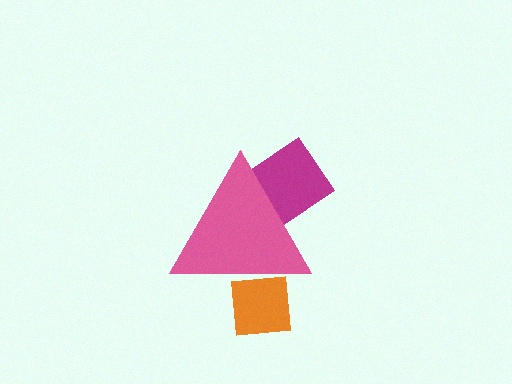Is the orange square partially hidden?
Yes, the orange square is partially hidden behind the pink triangle.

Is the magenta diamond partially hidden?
Yes, the magenta diamond is partially hidden behind the pink triangle.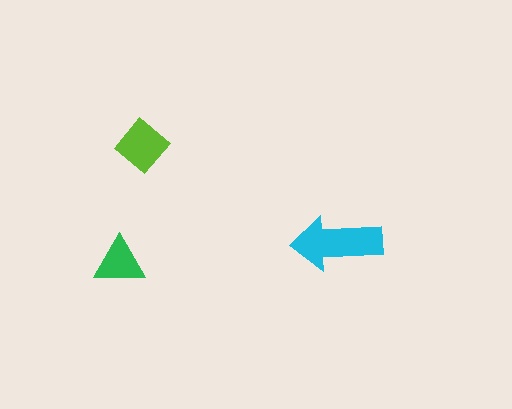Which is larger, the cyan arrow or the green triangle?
The cyan arrow.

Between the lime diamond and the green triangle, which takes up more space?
The lime diamond.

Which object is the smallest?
The green triangle.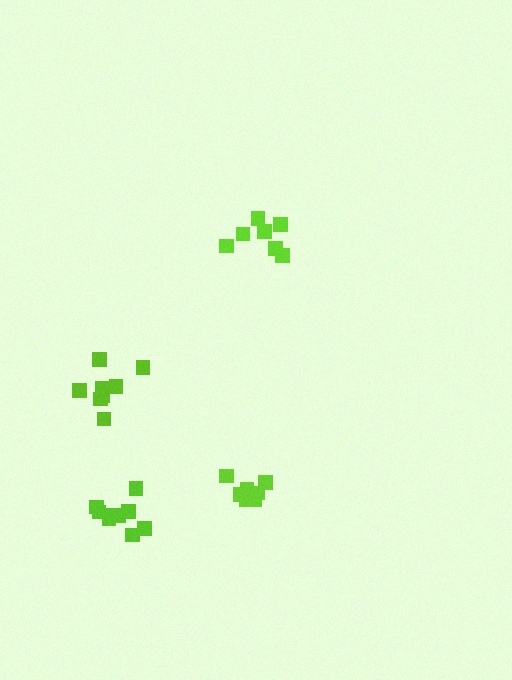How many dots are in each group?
Group 1: 8 dots, Group 2: 7 dots, Group 3: 7 dots, Group 4: 9 dots (31 total).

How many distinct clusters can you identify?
There are 4 distinct clusters.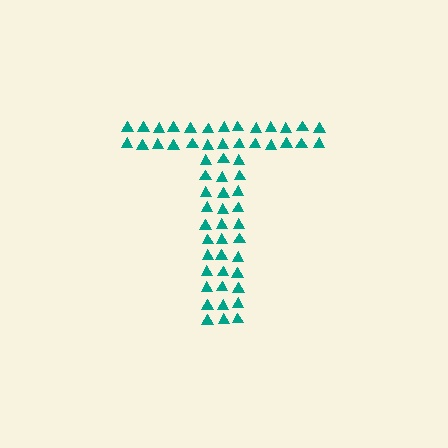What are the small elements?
The small elements are triangles.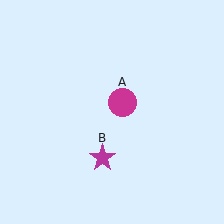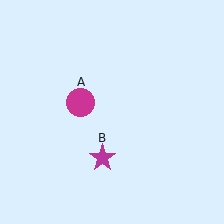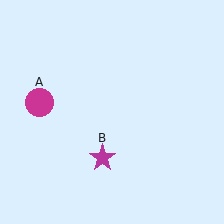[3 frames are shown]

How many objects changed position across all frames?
1 object changed position: magenta circle (object A).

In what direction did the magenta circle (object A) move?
The magenta circle (object A) moved left.